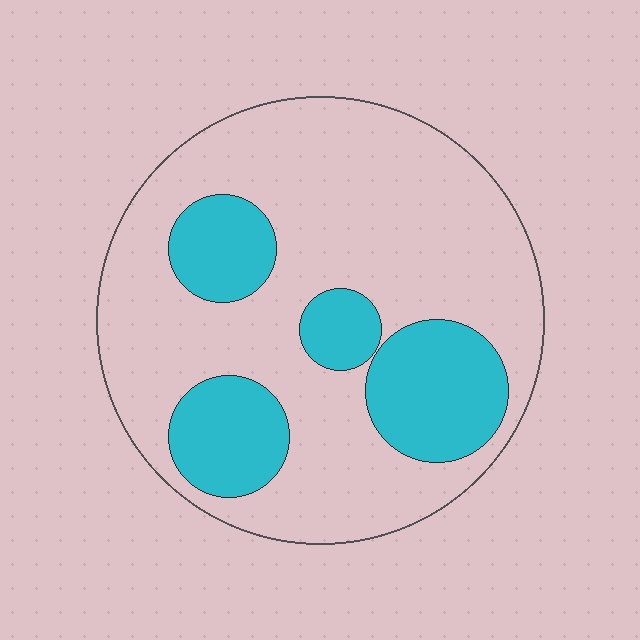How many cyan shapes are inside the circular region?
4.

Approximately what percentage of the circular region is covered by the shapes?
Approximately 25%.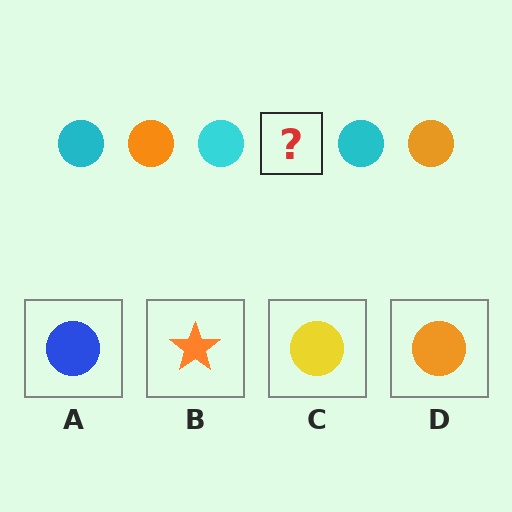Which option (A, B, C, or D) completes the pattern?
D.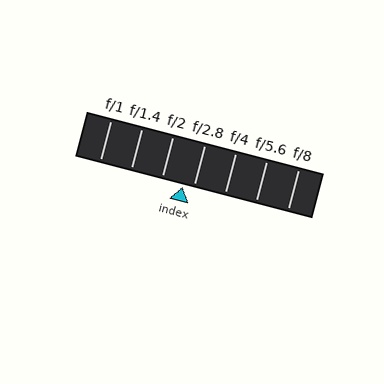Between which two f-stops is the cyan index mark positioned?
The index mark is between f/2 and f/2.8.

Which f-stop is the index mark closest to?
The index mark is closest to f/2.8.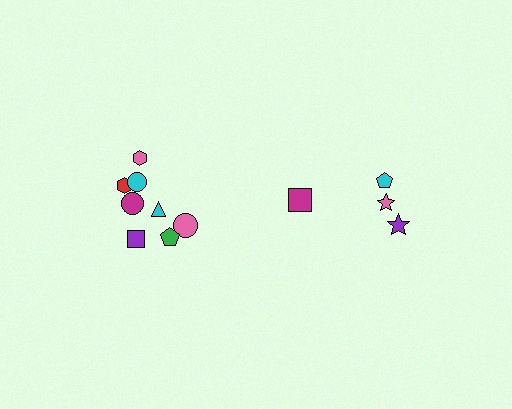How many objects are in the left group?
There are 8 objects.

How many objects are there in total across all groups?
There are 12 objects.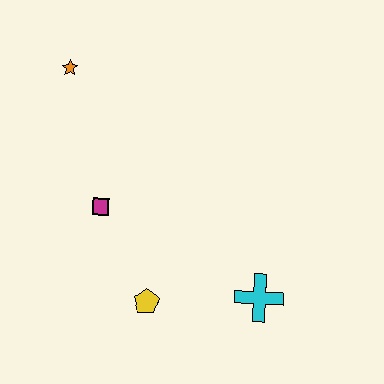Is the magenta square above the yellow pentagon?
Yes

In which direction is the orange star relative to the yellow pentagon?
The orange star is above the yellow pentagon.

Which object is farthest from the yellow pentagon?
The orange star is farthest from the yellow pentagon.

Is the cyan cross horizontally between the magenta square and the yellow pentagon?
No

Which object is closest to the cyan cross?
The yellow pentagon is closest to the cyan cross.